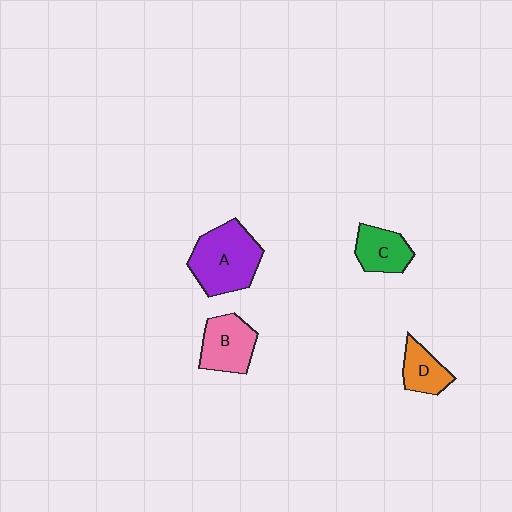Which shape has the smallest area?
Shape D (orange).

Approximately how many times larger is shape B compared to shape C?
Approximately 1.2 times.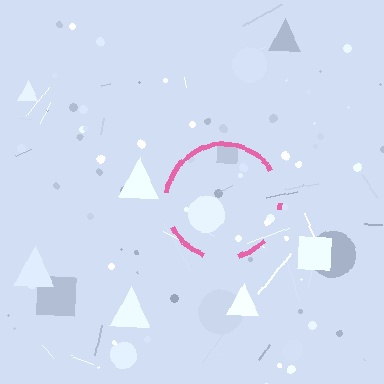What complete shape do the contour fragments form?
The contour fragments form a circle.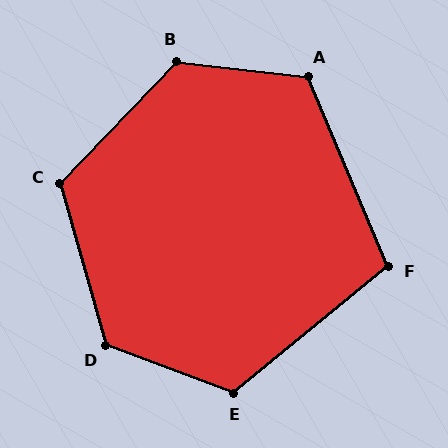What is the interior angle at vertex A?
Approximately 120 degrees (obtuse).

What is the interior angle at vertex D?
Approximately 126 degrees (obtuse).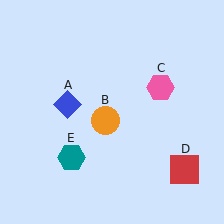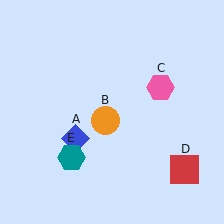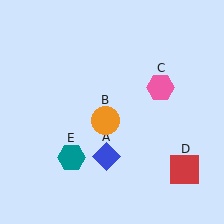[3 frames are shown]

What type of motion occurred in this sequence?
The blue diamond (object A) rotated counterclockwise around the center of the scene.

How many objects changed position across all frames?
1 object changed position: blue diamond (object A).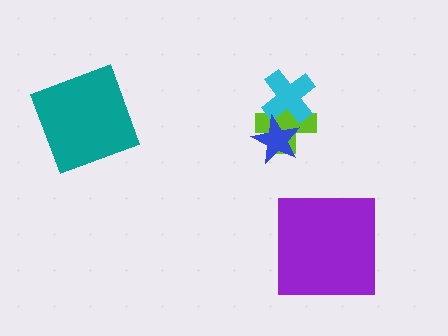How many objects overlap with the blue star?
2 objects overlap with the blue star.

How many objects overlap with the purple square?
0 objects overlap with the purple square.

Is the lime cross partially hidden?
Yes, it is partially covered by another shape.